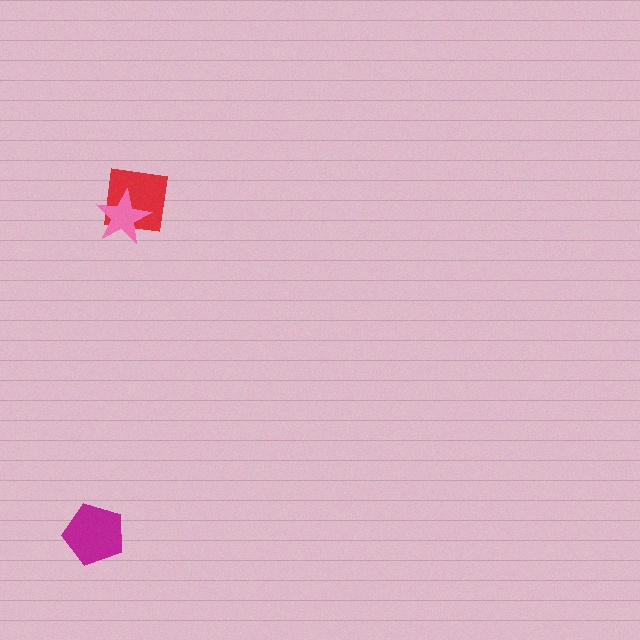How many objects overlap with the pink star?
1 object overlaps with the pink star.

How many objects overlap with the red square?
1 object overlaps with the red square.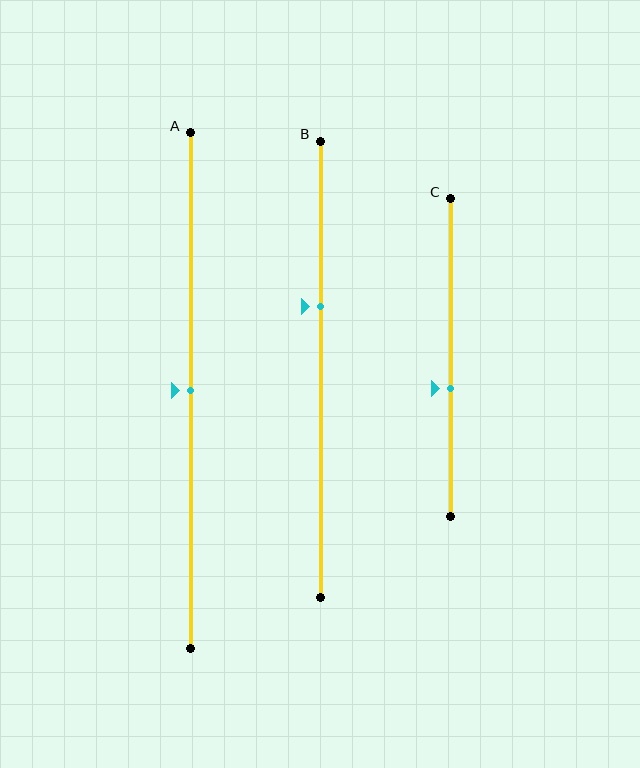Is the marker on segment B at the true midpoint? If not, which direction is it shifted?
No, the marker on segment B is shifted upward by about 14% of the segment length.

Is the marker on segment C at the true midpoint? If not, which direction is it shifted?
No, the marker on segment C is shifted downward by about 10% of the segment length.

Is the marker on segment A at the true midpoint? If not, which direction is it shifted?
Yes, the marker on segment A is at the true midpoint.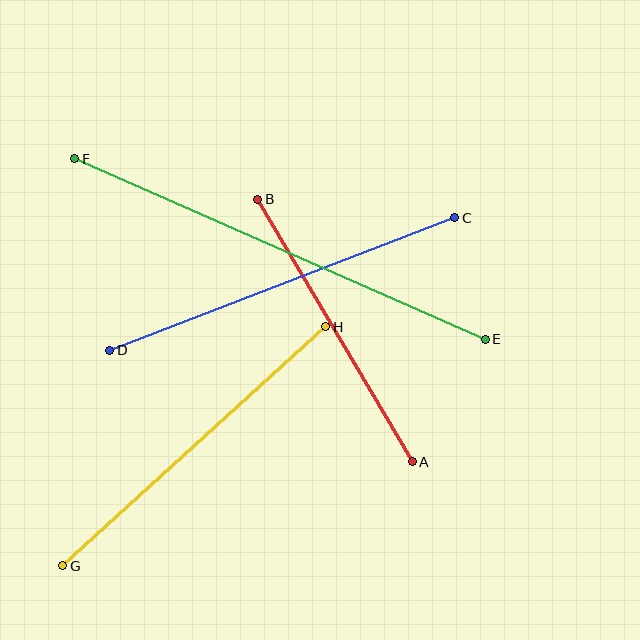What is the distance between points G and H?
The distance is approximately 356 pixels.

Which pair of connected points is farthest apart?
Points E and F are farthest apart.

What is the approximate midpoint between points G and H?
The midpoint is at approximately (194, 446) pixels.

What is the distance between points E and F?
The distance is approximately 448 pixels.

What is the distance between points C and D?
The distance is approximately 370 pixels.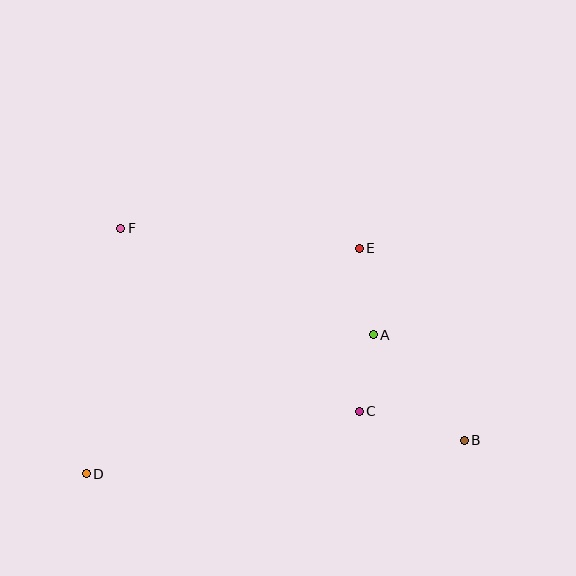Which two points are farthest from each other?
Points B and F are farthest from each other.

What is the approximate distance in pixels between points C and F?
The distance between C and F is approximately 301 pixels.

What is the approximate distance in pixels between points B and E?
The distance between B and E is approximately 219 pixels.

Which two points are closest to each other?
Points A and C are closest to each other.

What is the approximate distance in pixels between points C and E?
The distance between C and E is approximately 163 pixels.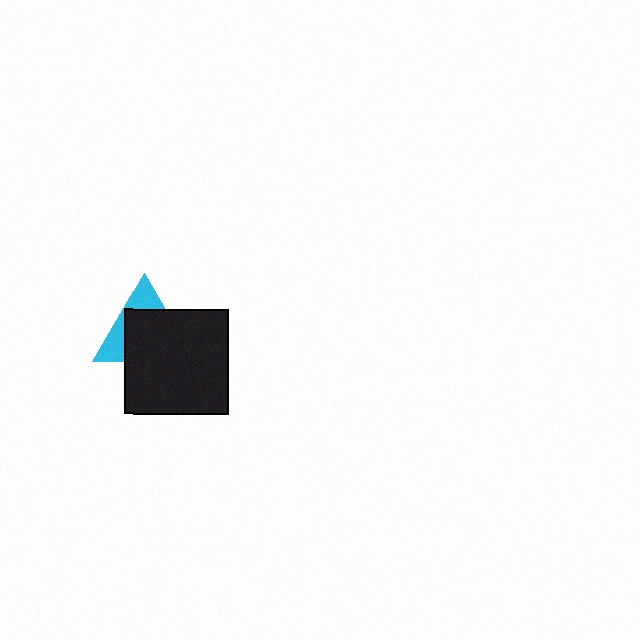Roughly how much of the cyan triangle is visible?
A small part of it is visible (roughly 35%).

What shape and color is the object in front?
The object in front is a black square.